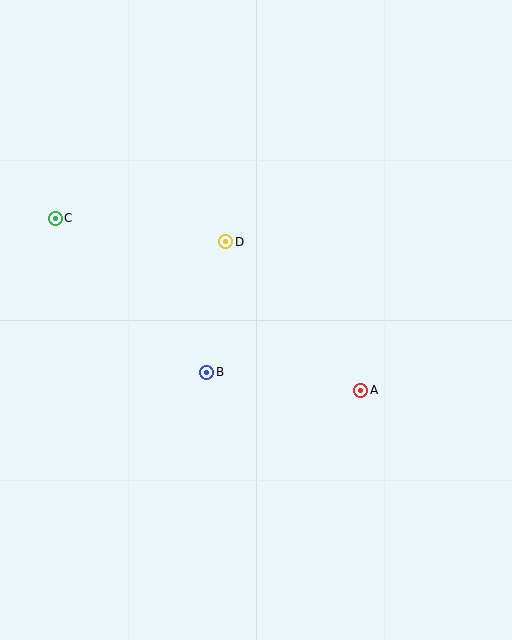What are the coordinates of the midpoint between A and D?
The midpoint between A and D is at (293, 316).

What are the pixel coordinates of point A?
Point A is at (361, 390).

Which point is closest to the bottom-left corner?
Point B is closest to the bottom-left corner.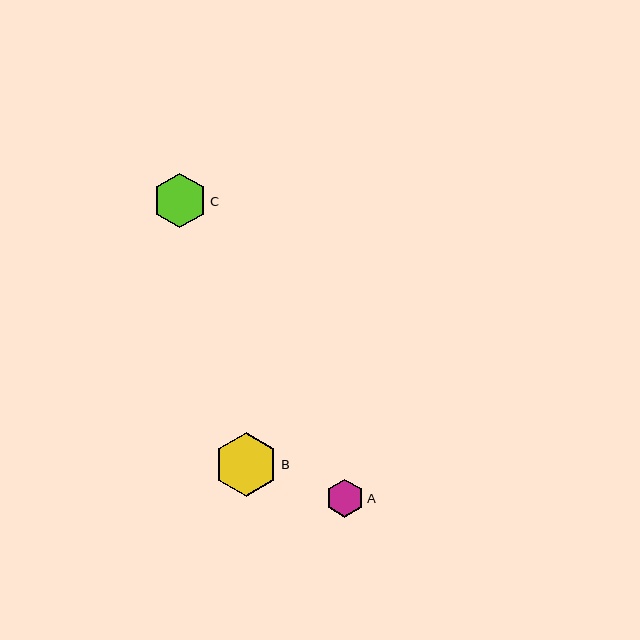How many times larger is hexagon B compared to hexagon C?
Hexagon B is approximately 1.2 times the size of hexagon C.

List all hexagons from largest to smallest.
From largest to smallest: B, C, A.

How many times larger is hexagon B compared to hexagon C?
Hexagon B is approximately 1.2 times the size of hexagon C.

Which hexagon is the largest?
Hexagon B is the largest with a size of approximately 64 pixels.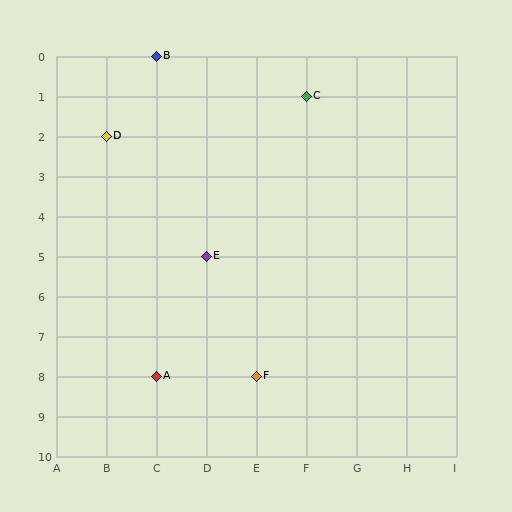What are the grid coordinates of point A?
Point A is at grid coordinates (C, 8).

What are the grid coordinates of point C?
Point C is at grid coordinates (F, 1).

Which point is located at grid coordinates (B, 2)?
Point D is at (B, 2).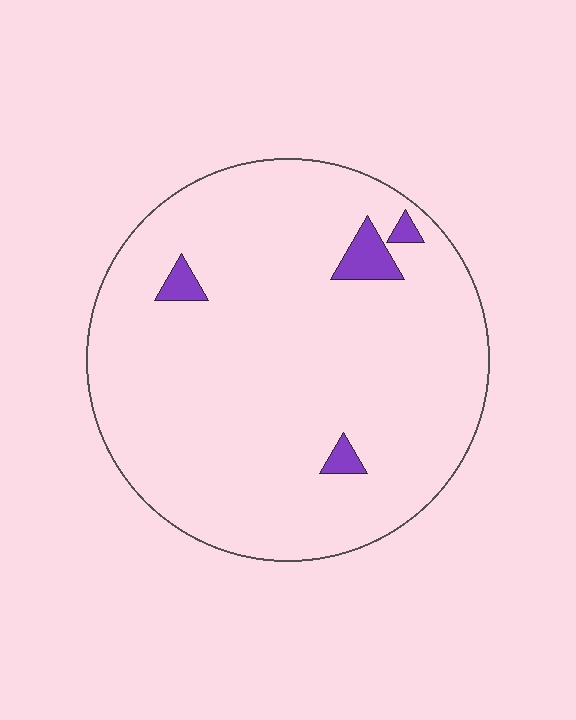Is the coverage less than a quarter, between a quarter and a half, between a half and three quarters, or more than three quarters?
Less than a quarter.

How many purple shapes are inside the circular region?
4.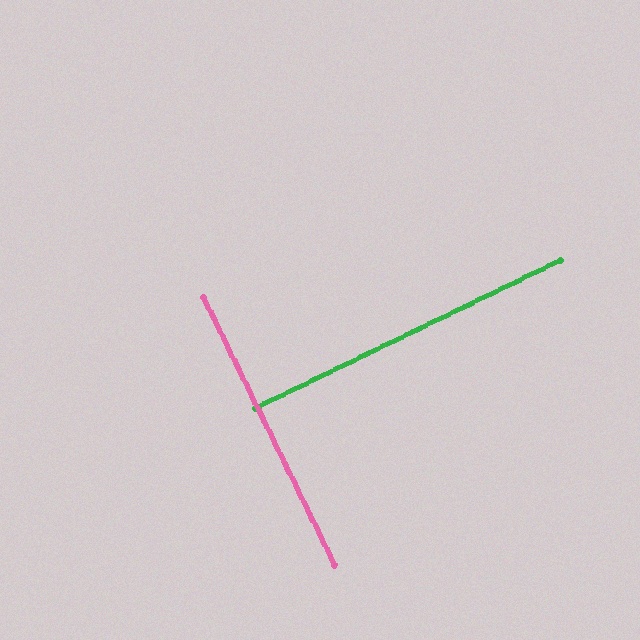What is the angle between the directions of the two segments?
Approximately 90 degrees.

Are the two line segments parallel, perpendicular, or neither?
Perpendicular — they meet at approximately 90°.